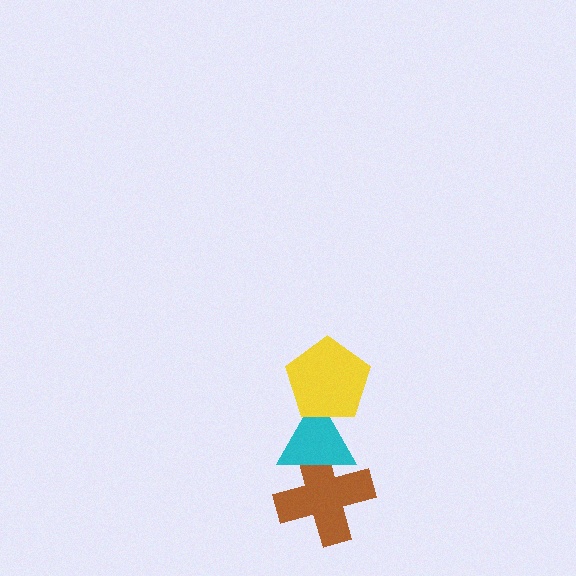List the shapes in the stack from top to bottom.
From top to bottom: the yellow pentagon, the cyan triangle, the brown cross.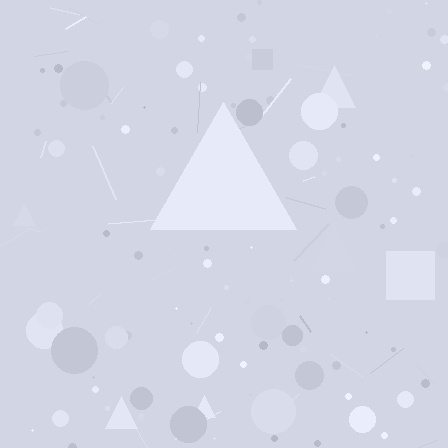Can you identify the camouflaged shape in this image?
The camouflaged shape is a triangle.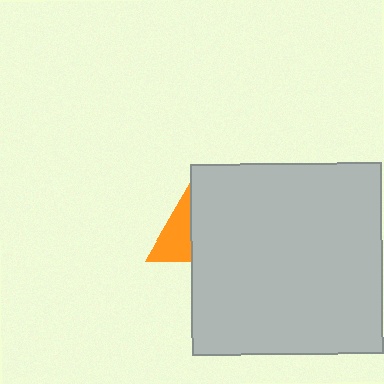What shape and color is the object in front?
The object in front is a light gray square.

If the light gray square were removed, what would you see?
You would see the complete orange triangle.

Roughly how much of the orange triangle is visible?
A small part of it is visible (roughly 41%).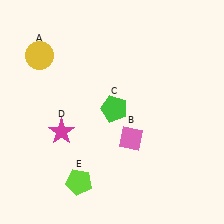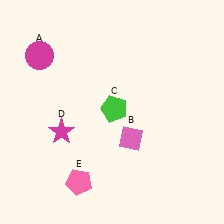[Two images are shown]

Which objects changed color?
A changed from yellow to magenta. E changed from lime to pink.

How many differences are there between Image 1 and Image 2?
There are 2 differences between the two images.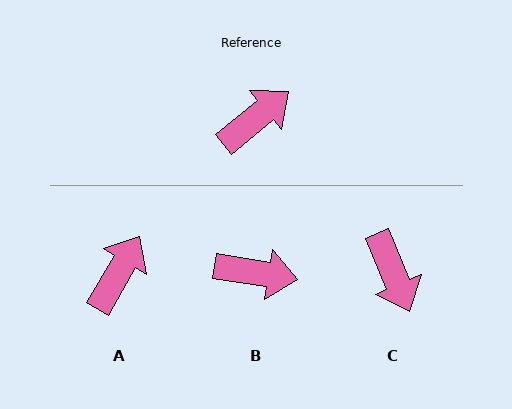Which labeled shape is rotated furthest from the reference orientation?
C, about 106 degrees away.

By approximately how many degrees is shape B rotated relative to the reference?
Approximately 48 degrees clockwise.